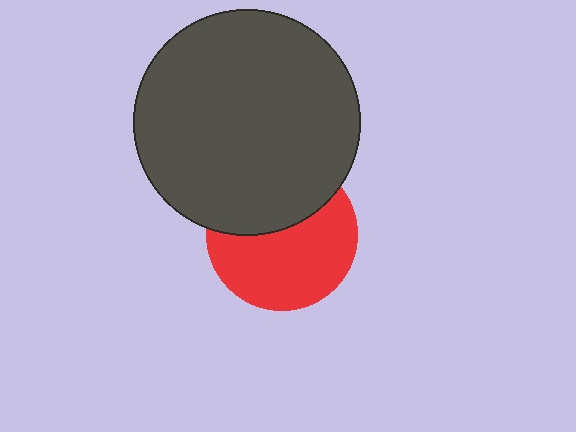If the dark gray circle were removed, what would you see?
You would see the complete red circle.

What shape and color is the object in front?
The object in front is a dark gray circle.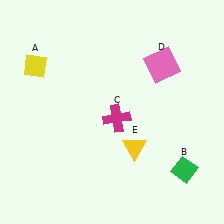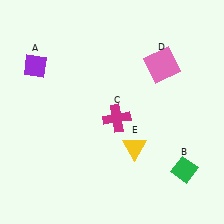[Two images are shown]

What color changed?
The diamond (A) changed from yellow in Image 1 to purple in Image 2.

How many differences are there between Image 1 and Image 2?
There is 1 difference between the two images.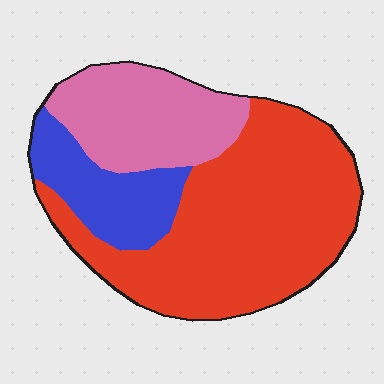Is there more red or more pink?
Red.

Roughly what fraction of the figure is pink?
Pink covers around 25% of the figure.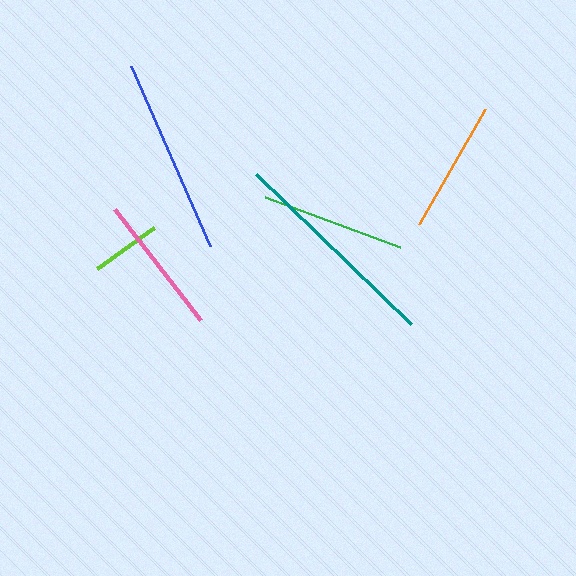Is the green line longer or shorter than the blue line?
The blue line is longer than the green line.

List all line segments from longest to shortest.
From longest to shortest: teal, blue, green, pink, orange, lime.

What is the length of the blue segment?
The blue segment is approximately 197 pixels long.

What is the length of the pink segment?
The pink segment is approximately 141 pixels long.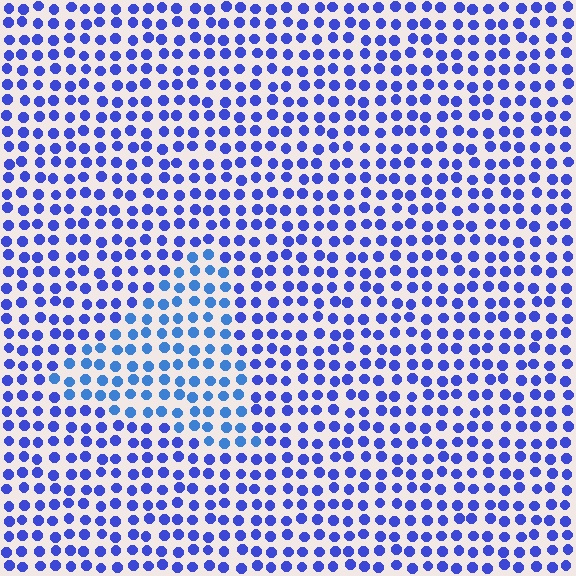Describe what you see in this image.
The image is filled with small blue elements in a uniform arrangement. A triangle-shaped region is visible where the elements are tinted to a slightly different hue, forming a subtle color boundary.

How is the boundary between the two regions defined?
The boundary is defined purely by a slight shift in hue (about 23 degrees). Spacing, size, and orientation are identical on both sides.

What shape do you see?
I see a triangle.